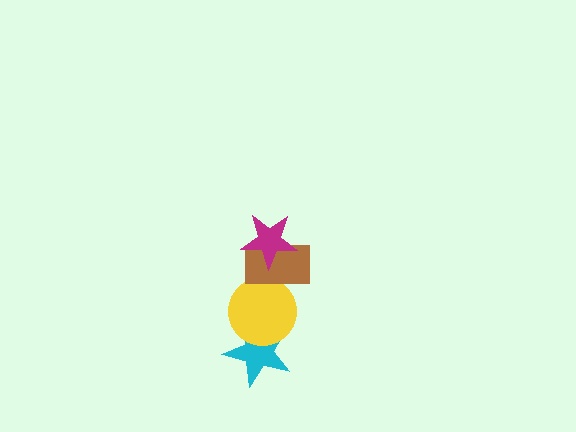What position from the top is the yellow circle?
The yellow circle is 3rd from the top.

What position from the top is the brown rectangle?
The brown rectangle is 2nd from the top.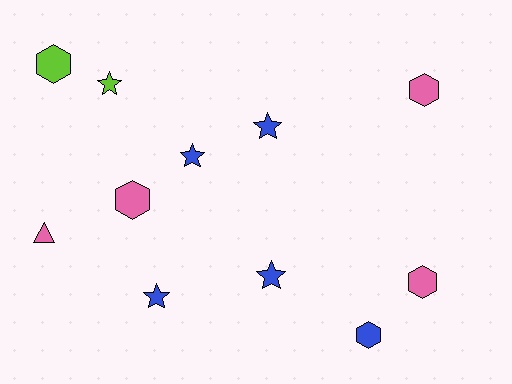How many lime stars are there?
There is 1 lime star.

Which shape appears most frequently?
Star, with 5 objects.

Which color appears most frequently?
Blue, with 5 objects.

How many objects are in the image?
There are 11 objects.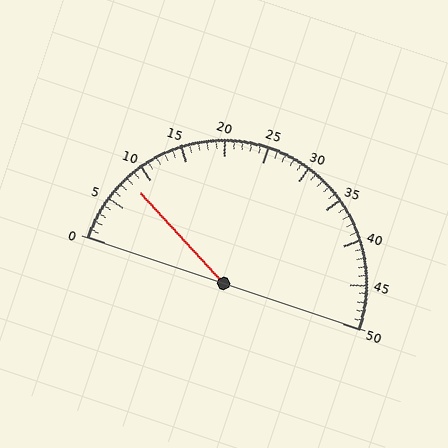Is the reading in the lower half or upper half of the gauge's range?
The reading is in the lower half of the range (0 to 50).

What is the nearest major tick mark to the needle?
The nearest major tick mark is 10.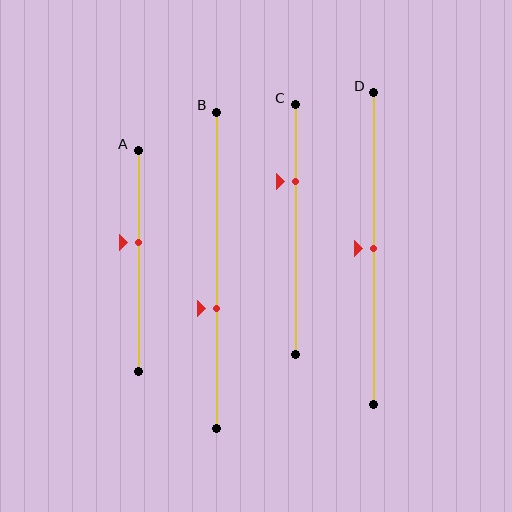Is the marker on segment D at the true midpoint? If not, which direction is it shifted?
Yes, the marker on segment D is at the true midpoint.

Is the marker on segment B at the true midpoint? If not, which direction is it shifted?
No, the marker on segment B is shifted downward by about 12% of the segment length.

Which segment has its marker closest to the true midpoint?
Segment D has its marker closest to the true midpoint.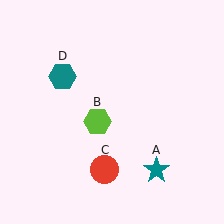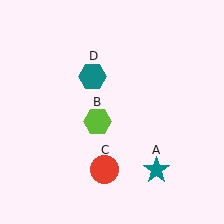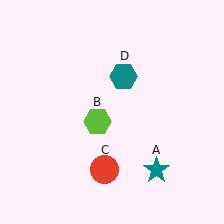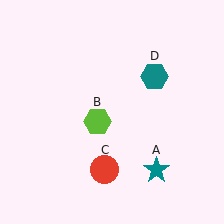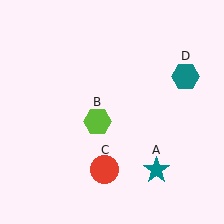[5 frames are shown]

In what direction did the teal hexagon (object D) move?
The teal hexagon (object D) moved right.